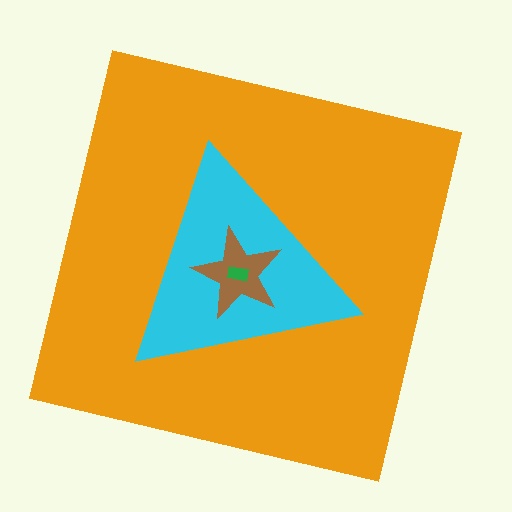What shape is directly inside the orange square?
The cyan triangle.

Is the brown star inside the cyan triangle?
Yes.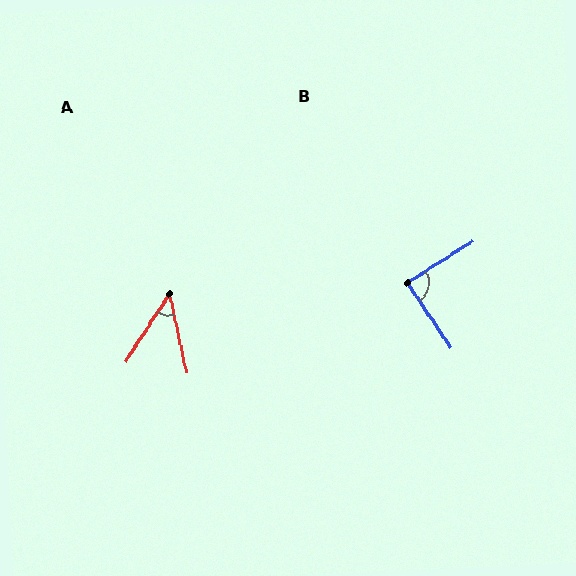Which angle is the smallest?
A, at approximately 45 degrees.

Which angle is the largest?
B, at approximately 89 degrees.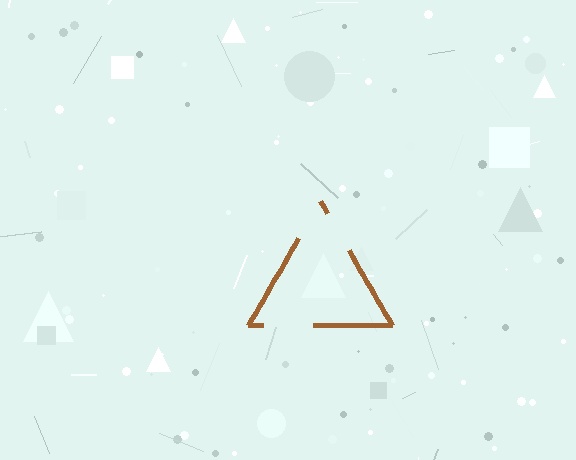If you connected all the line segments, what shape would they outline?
They would outline a triangle.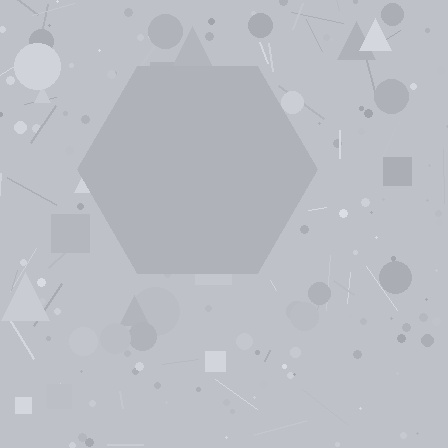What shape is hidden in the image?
A hexagon is hidden in the image.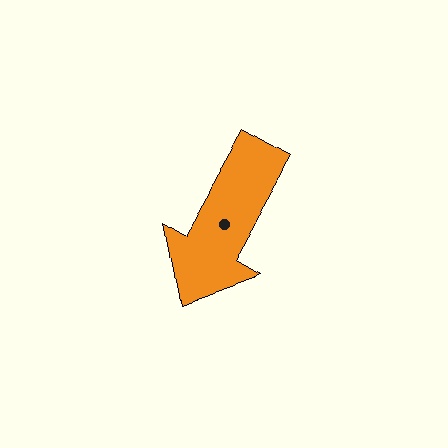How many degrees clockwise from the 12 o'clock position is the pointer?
Approximately 210 degrees.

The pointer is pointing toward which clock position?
Roughly 7 o'clock.